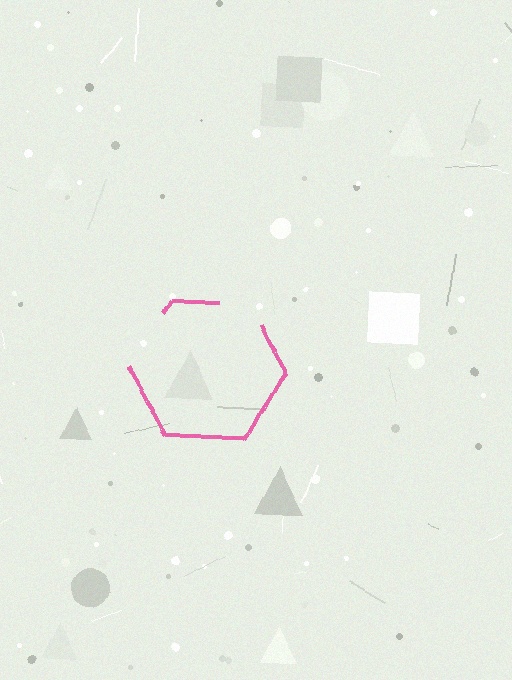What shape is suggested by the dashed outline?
The dashed outline suggests a hexagon.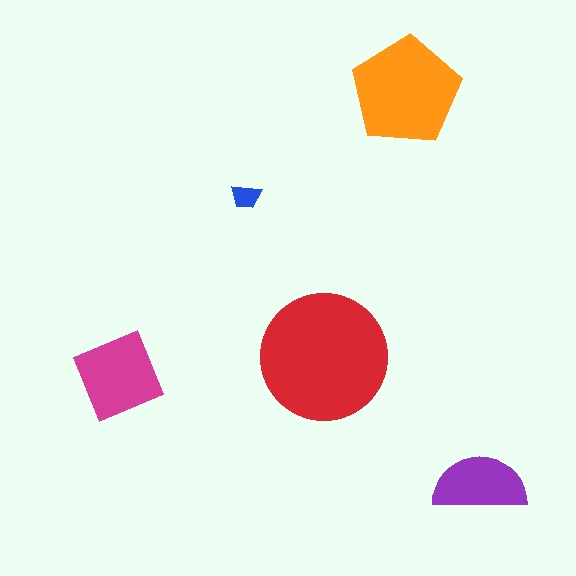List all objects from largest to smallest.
The red circle, the orange pentagon, the magenta diamond, the purple semicircle, the blue trapezoid.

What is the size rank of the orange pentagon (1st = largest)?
2nd.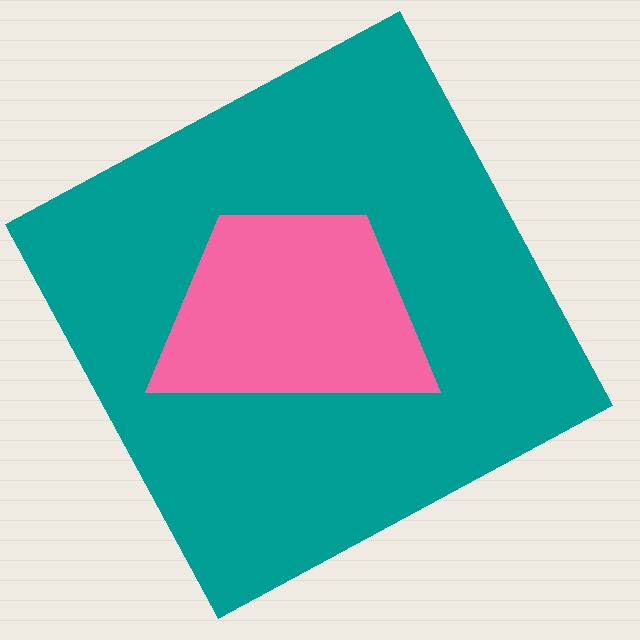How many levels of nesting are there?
2.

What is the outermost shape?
The teal square.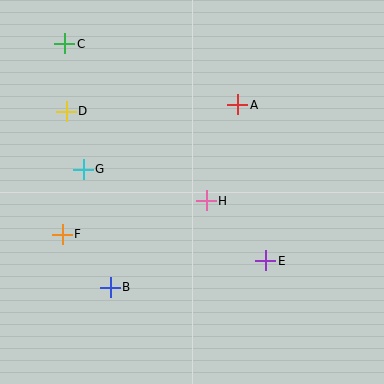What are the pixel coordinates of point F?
Point F is at (62, 234).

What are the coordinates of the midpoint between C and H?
The midpoint between C and H is at (136, 122).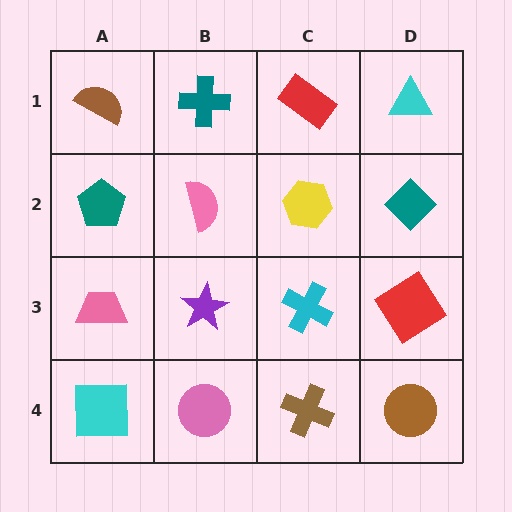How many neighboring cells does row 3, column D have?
3.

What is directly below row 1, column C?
A yellow hexagon.